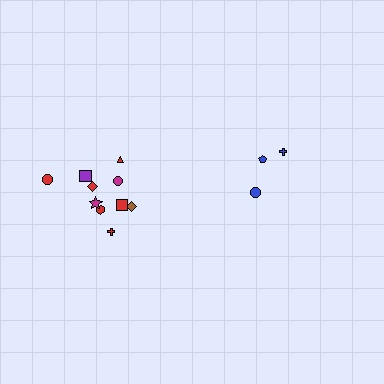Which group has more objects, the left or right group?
The left group.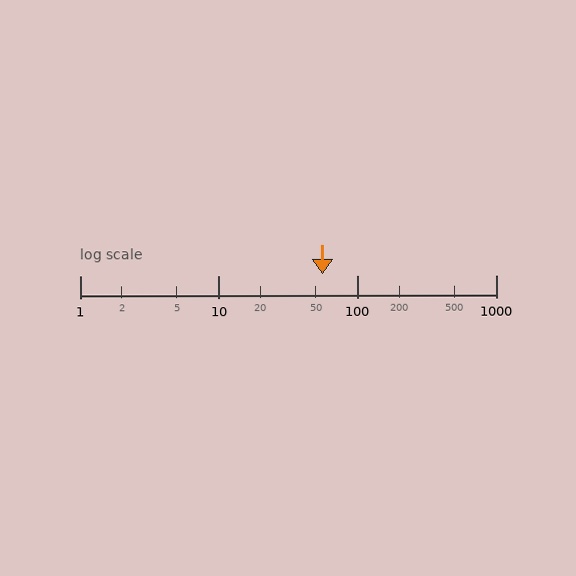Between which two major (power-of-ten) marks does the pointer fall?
The pointer is between 10 and 100.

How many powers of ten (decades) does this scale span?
The scale spans 3 decades, from 1 to 1000.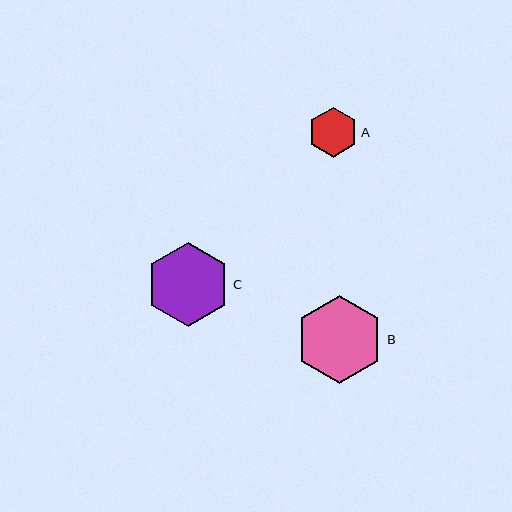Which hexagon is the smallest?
Hexagon A is the smallest with a size of approximately 50 pixels.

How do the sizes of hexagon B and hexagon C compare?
Hexagon B and hexagon C are approximately the same size.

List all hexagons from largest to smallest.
From largest to smallest: B, C, A.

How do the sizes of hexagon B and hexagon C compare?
Hexagon B and hexagon C are approximately the same size.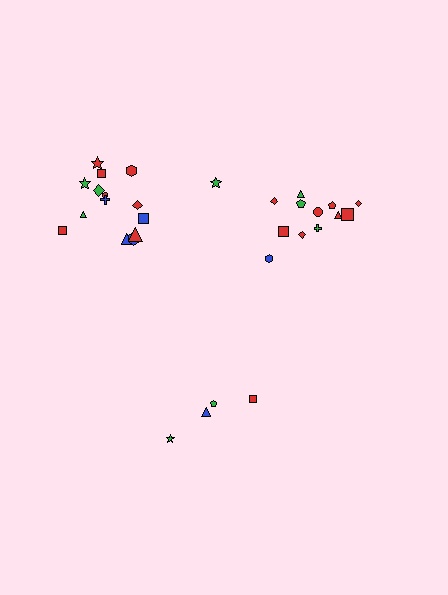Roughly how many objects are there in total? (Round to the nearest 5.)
Roughly 30 objects in total.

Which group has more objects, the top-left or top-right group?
The top-left group.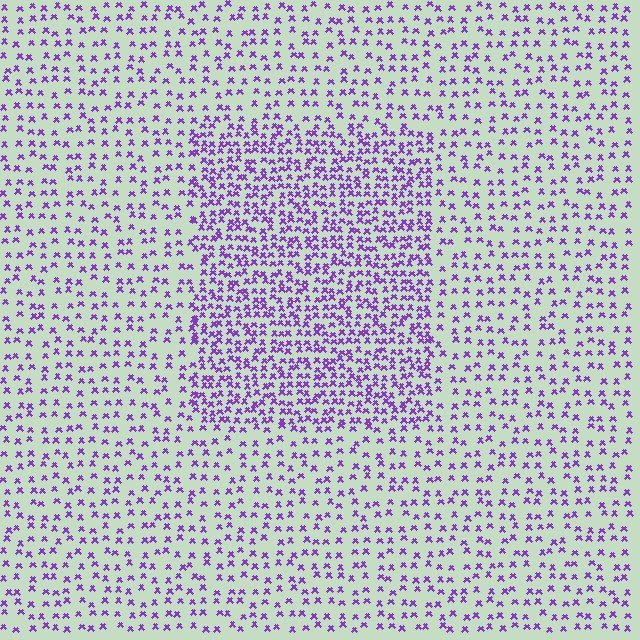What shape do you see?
I see a rectangle.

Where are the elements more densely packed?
The elements are more densely packed inside the rectangle boundary.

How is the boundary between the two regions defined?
The boundary is defined by a change in element density (approximately 2.1x ratio). All elements are the same color, size, and shape.